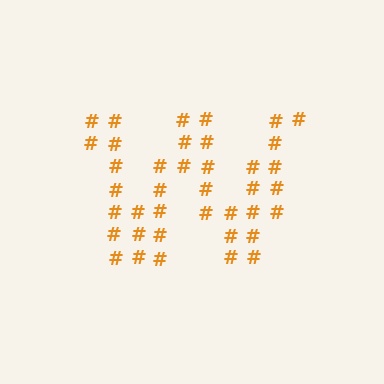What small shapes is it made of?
It is made of small hash symbols.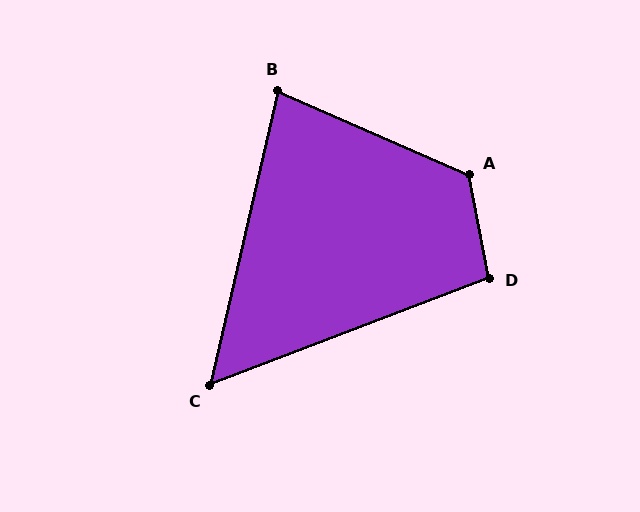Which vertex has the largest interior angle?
A, at approximately 124 degrees.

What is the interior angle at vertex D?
Approximately 101 degrees (obtuse).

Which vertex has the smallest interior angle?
C, at approximately 56 degrees.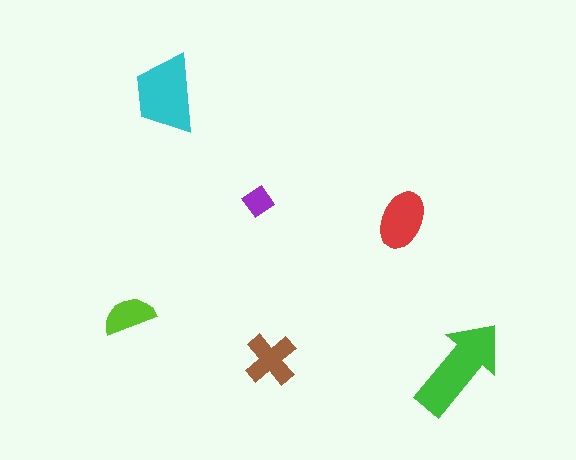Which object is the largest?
The green arrow.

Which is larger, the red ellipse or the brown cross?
The red ellipse.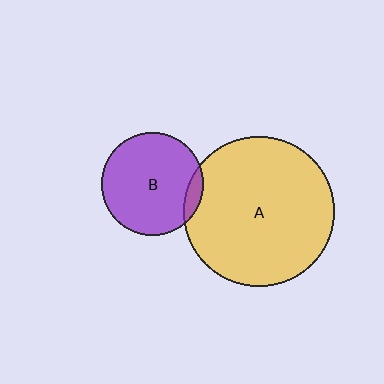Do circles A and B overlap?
Yes.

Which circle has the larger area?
Circle A (yellow).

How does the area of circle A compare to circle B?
Approximately 2.1 times.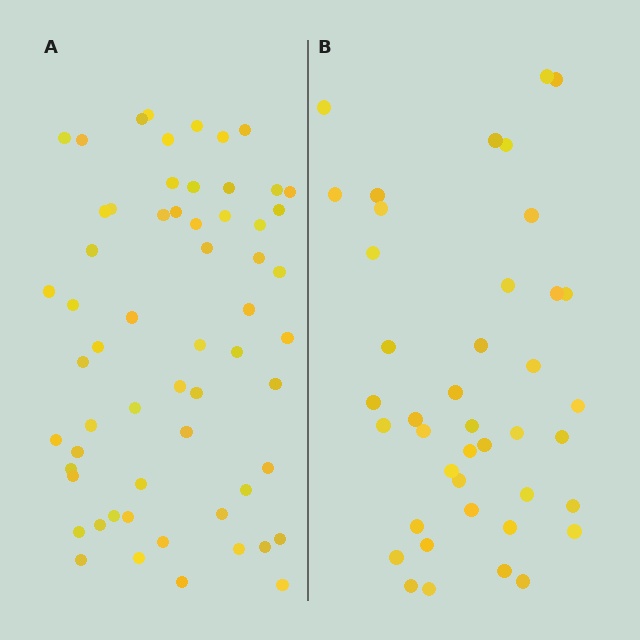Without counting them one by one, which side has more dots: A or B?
Region A (the left region) has more dots.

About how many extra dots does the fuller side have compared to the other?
Region A has approximately 20 more dots than region B.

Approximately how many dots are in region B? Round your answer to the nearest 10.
About 40 dots. (The exact count is 41, which rounds to 40.)